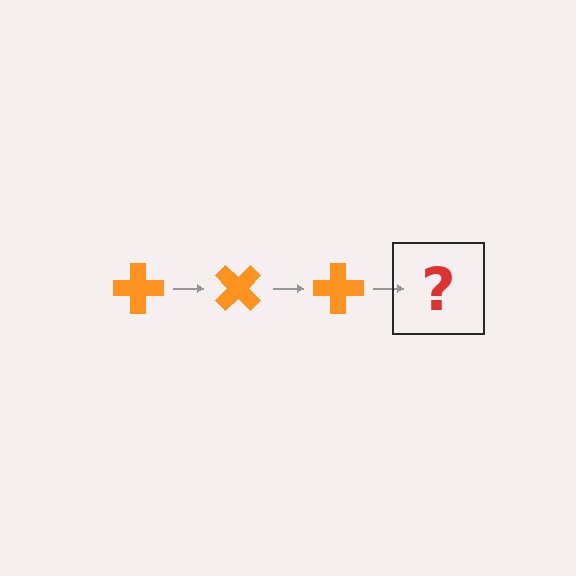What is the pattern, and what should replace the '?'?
The pattern is that the cross rotates 45 degrees each step. The '?' should be an orange cross rotated 135 degrees.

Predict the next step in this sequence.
The next step is an orange cross rotated 135 degrees.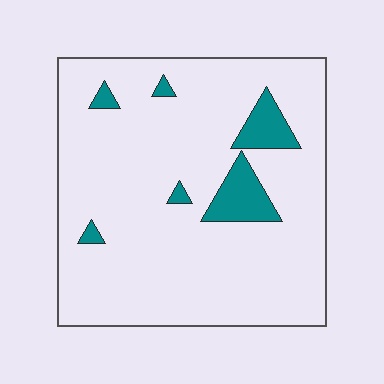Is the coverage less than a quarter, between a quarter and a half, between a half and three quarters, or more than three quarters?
Less than a quarter.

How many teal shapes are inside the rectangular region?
6.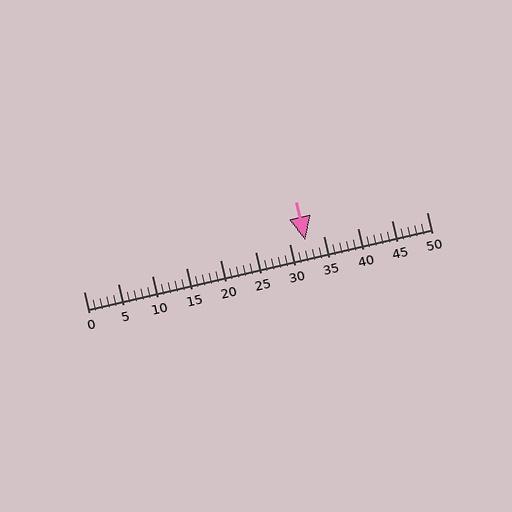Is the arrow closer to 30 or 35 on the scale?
The arrow is closer to 30.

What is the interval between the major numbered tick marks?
The major tick marks are spaced 5 units apart.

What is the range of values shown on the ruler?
The ruler shows values from 0 to 50.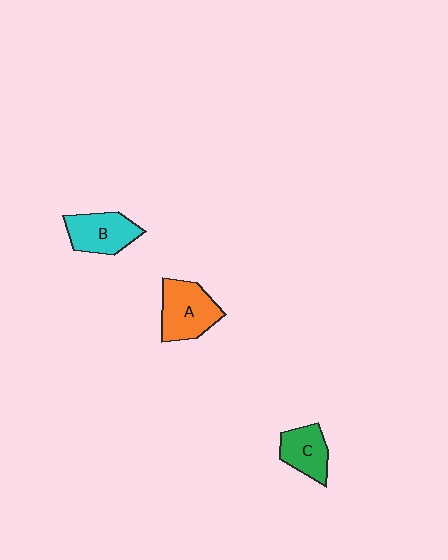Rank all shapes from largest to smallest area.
From largest to smallest: A (orange), B (cyan), C (green).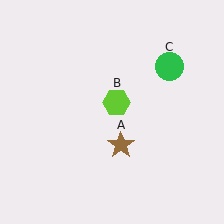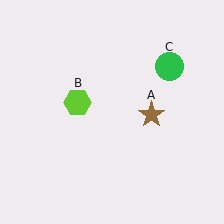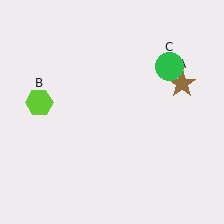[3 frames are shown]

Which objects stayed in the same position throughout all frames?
Green circle (object C) remained stationary.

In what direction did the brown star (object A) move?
The brown star (object A) moved up and to the right.